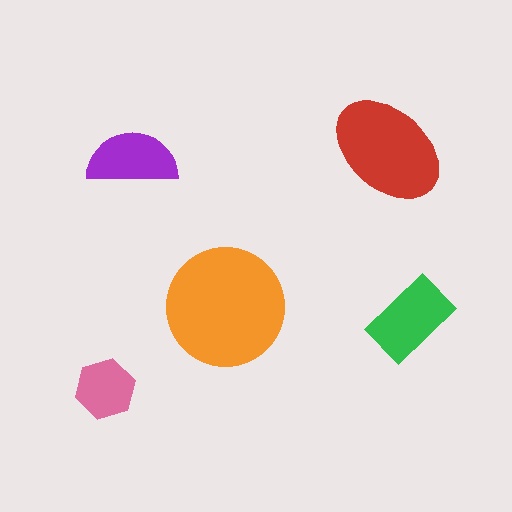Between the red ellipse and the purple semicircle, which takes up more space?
The red ellipse.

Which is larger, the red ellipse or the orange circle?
The orange circle.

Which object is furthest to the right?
The green rectangle is rightmost.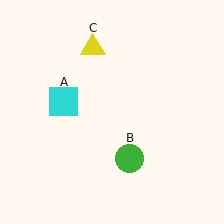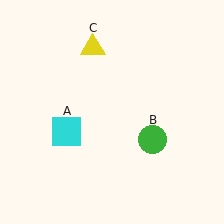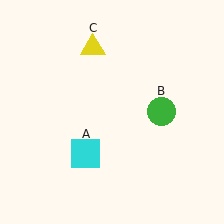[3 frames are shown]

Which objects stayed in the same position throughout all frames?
Yellow triangle (object C) remained stationary.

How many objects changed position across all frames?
2 objects changed position: cyan square (object A), green circle (object B).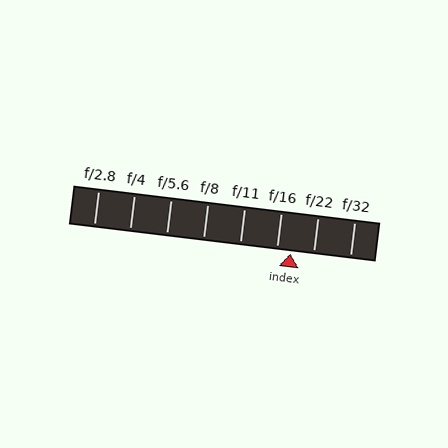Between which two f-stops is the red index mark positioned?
The index mark is between f/16 and f/22.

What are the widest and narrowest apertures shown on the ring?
The widest aperture shown is f/2.8 and the narrowest is f/32.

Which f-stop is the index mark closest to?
The index mark is closest to f/16.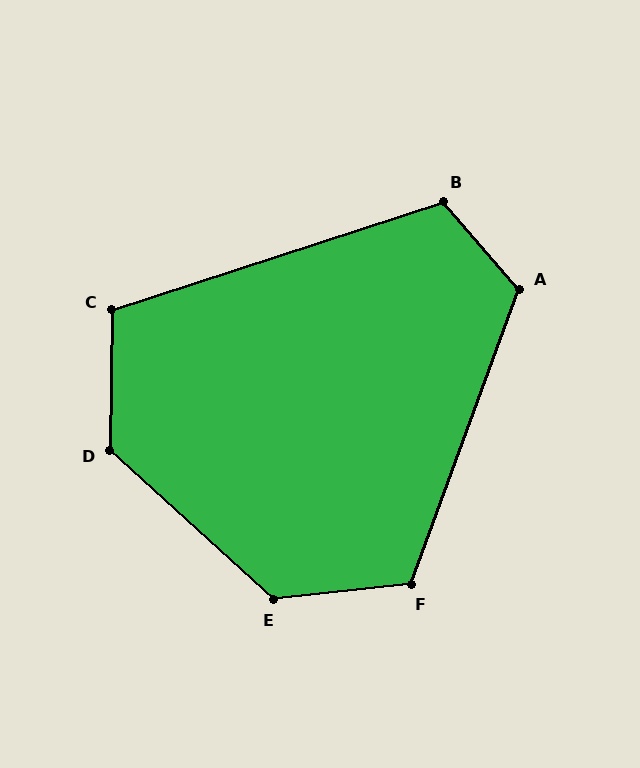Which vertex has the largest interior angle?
E, at approximately 131 degrees.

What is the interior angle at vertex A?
Approximately 119 degrees (obtuse).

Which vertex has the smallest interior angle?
C, at approximately 109 degrees.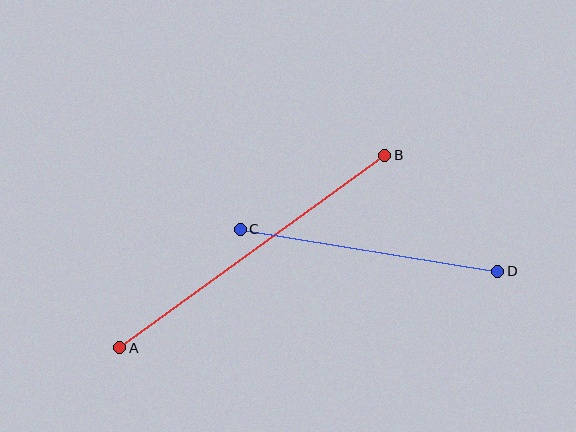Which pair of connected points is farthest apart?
Points A and B are farthest apart.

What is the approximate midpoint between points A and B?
The midpoint is at approximately (252, 252) pixels.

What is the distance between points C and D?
The distance is approximately 261 pixels.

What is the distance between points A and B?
The distance is approximately 328 pixels.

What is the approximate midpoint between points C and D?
The midpoint is at approximately (369, 250) pixels.